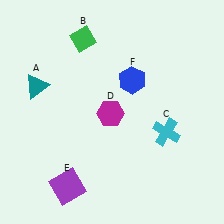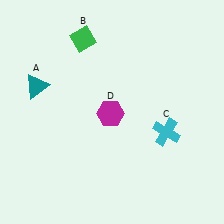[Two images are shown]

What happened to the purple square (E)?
The purple square (E) was removed in Image 2. It was in the bottom-left area of Image 1.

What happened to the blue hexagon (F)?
The blue hexagon (F) was removed in Image 2. It was in the top-right area of Image 1.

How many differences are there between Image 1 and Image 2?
There are 2 differences between the two images.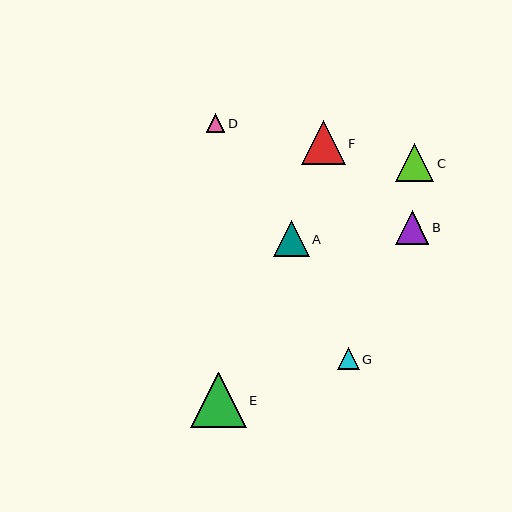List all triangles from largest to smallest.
From largest to smallest: E, F, C, A, B, G, D.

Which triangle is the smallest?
Triangle D is the smallest with a size of approximately 18 pixels.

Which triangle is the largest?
Triangle E is the largest with a size of approximately 56 pixels.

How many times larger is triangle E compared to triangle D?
Triangle E is approximately 3.0 times the size of triangle D.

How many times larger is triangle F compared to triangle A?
Triangle F is approximately 1.2 times the size of triangle A.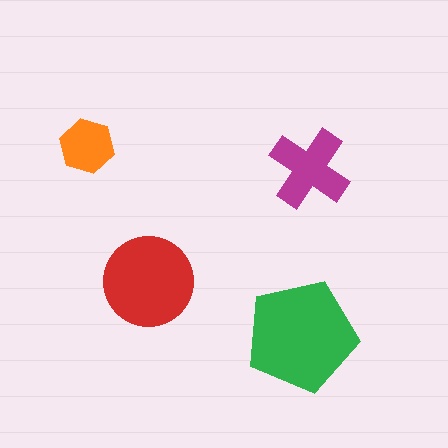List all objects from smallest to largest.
The orange hexagon, the magenta cross, the red circle, the green pentagon.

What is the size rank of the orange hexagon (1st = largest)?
4th.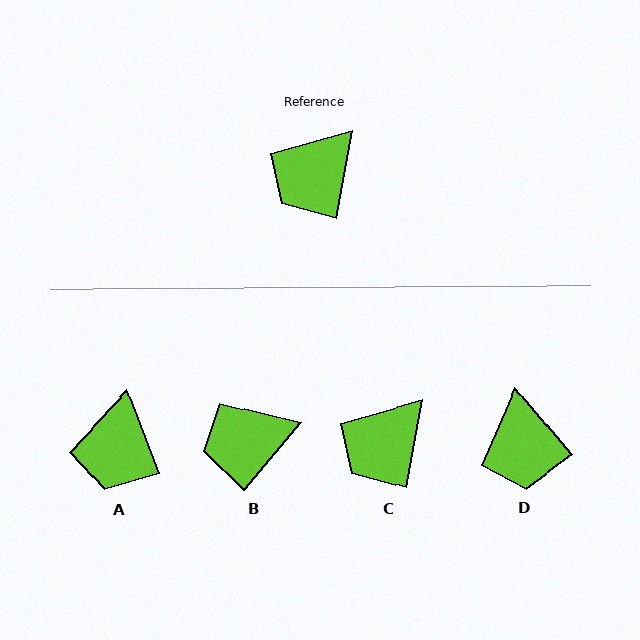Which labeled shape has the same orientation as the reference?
C.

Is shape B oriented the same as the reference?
No, it is off by about 30 degrees.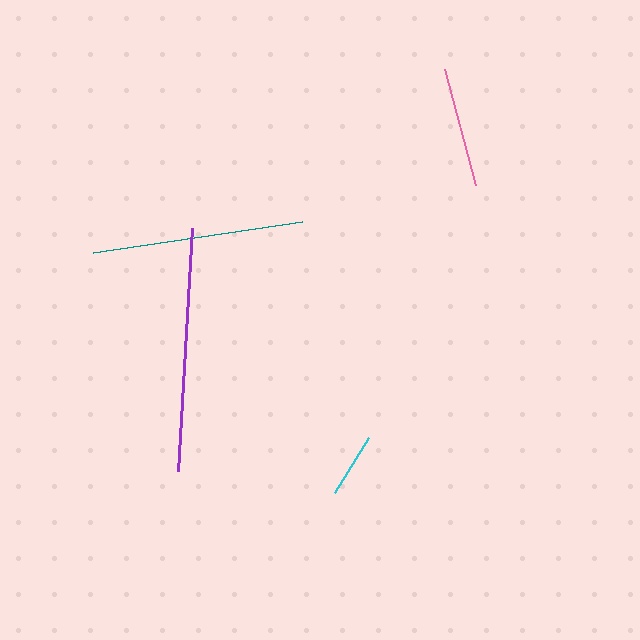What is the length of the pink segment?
The pink segment is approximately 120 pixels long.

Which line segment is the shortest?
The cyan line is the shortest at approximately 65 pixels.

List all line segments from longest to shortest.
From longest to shortest: purple, teal, pink, cyan.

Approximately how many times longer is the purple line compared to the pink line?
The purple line is approximately 2.0 times the length of the pink line.